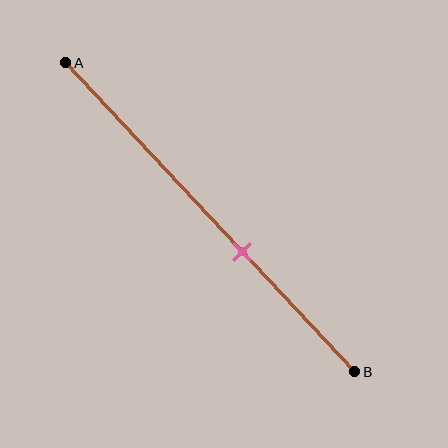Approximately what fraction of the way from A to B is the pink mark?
The pink mark is approximately 60% of the way from A to B.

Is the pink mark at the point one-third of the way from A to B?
No, the mark is at about 60% from A, not at the 33% one-third point.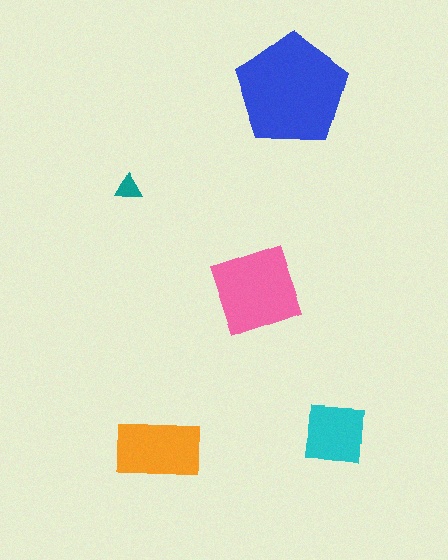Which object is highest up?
The blue pentagon is topmost.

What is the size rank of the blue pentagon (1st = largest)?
1st.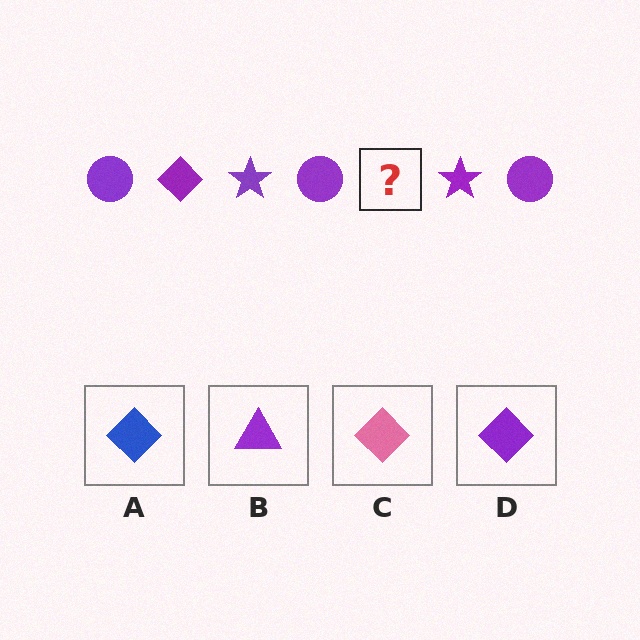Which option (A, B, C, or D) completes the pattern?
D.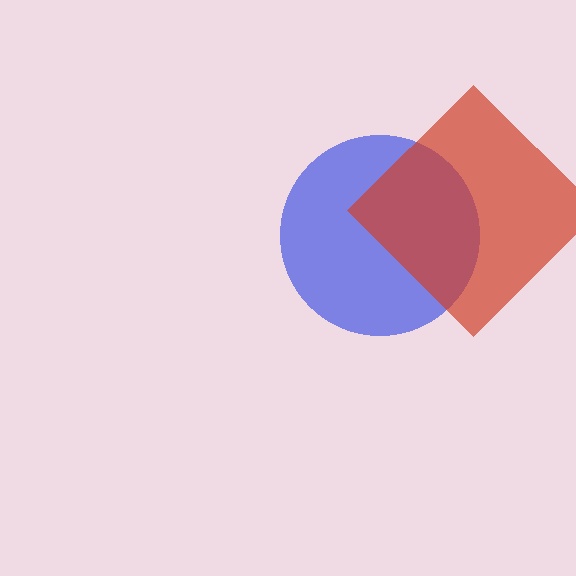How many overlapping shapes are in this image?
There are 2 overlapping shapes in the image.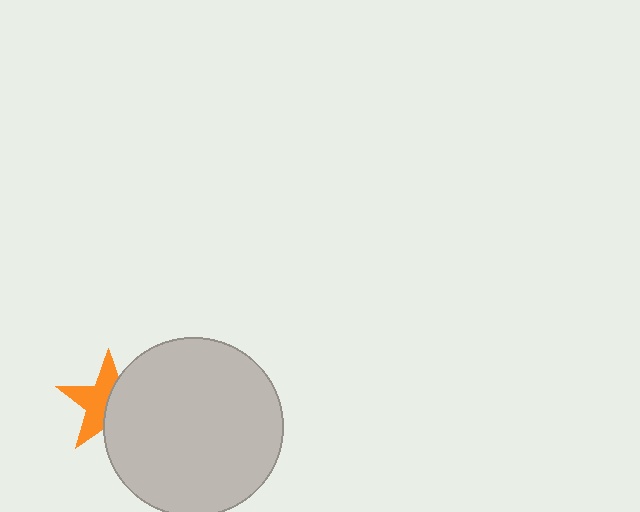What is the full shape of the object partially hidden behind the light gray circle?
The partially hidden object is an orange star.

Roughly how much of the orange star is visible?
About half of it is visible (roughly 54%).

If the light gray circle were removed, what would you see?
You would see the complete orange star.